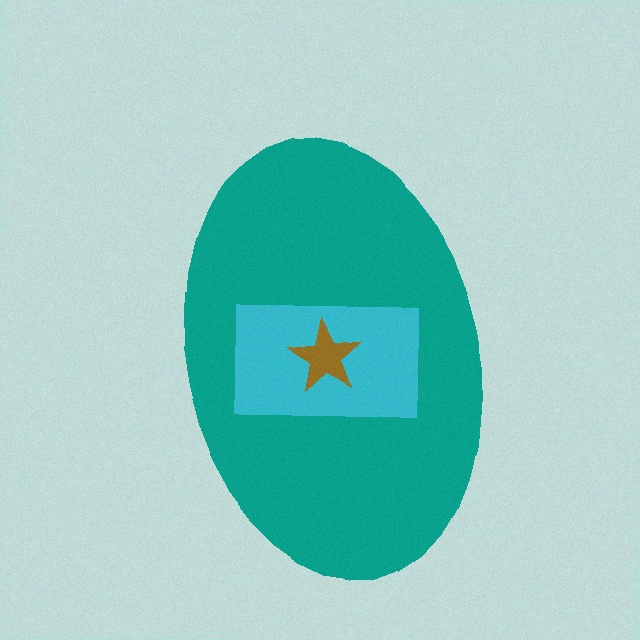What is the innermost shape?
The brown star.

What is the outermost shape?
The teal ellipse.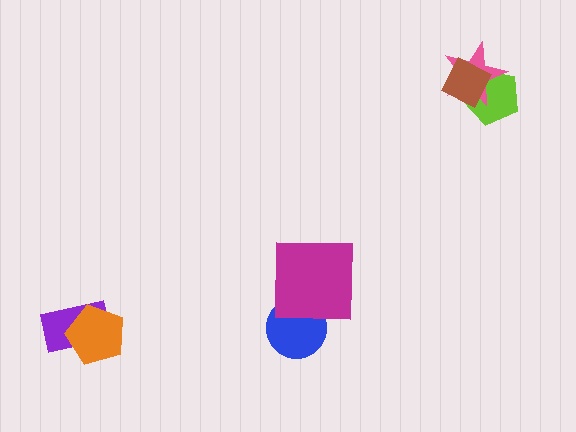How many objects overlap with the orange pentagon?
1 object overlaps with the orange pentagon.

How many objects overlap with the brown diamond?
2 objects overlap with the brown diamond.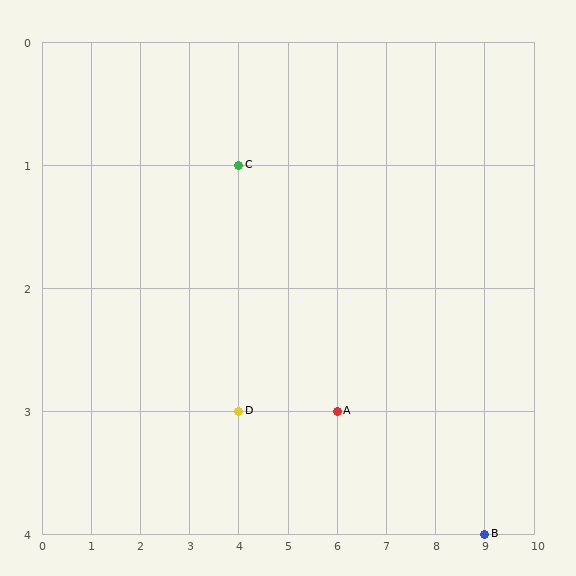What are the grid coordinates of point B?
Point B is at grid coordinates (9, 4).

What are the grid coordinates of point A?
Point A is at grid coordinates (6, 3).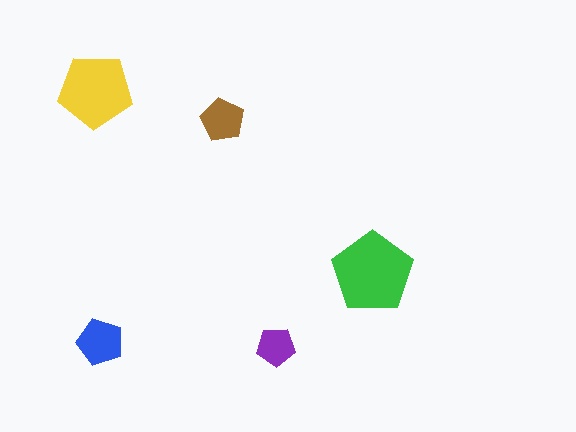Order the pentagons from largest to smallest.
the green one, the yellow one, the blue one, the brown one, the purple one.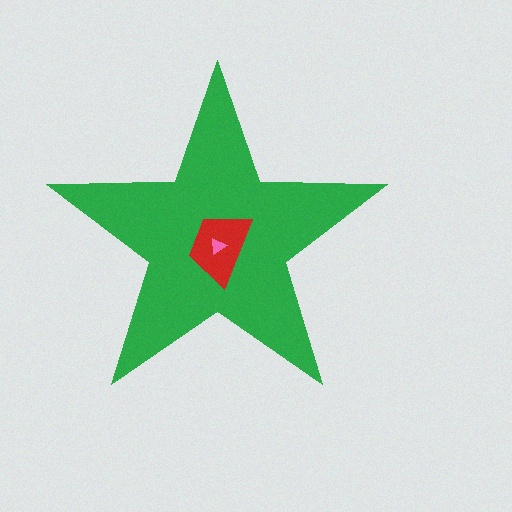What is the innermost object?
The pink triangle.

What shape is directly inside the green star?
The red trapezoid.